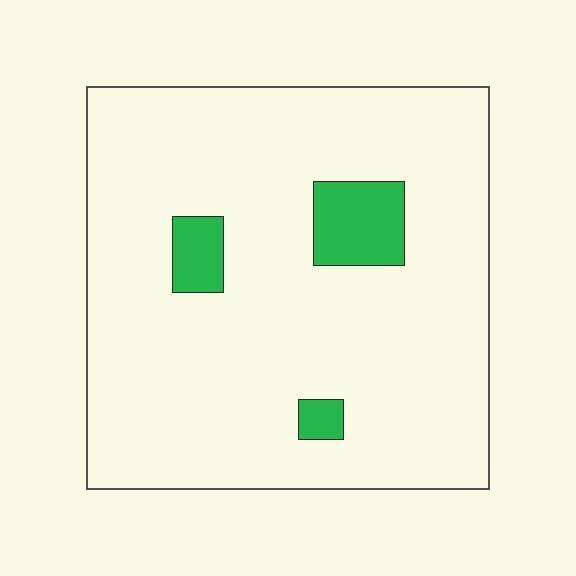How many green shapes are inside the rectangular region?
3.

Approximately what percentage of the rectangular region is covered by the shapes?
Approximately 10%.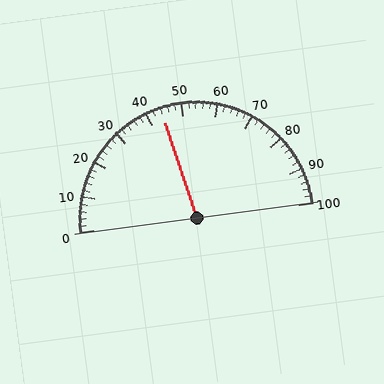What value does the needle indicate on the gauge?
The needle indicates approximately 44.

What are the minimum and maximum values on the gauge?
The gauge ranges from 0 to 100.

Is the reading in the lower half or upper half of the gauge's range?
The reading is in the lower half of the range (0 to 100).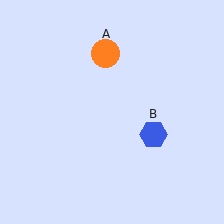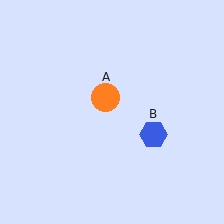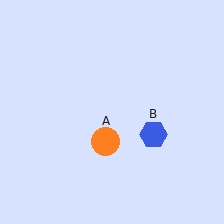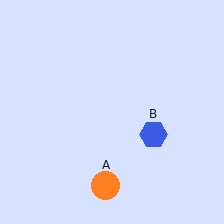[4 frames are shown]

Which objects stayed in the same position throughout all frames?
Blue hexagon (object B) remained stationary.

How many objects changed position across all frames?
1 object changed position: orange circle (object A).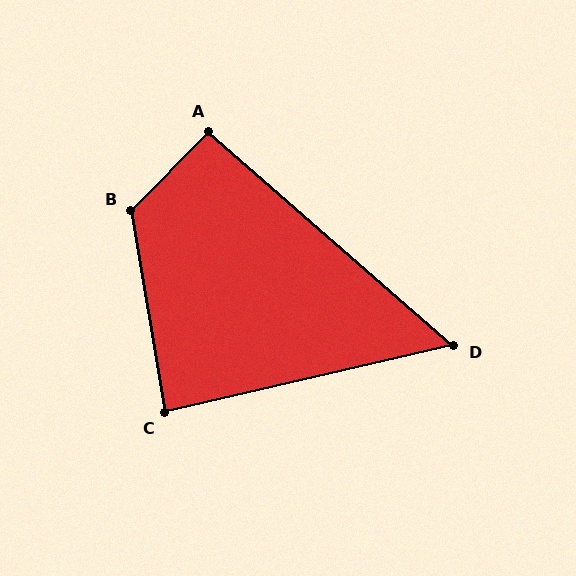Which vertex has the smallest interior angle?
D, at approximately 54 degrees.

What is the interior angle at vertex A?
Approximately 94 degrees (approximately right).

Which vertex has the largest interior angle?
B, at approximately 126 degrees.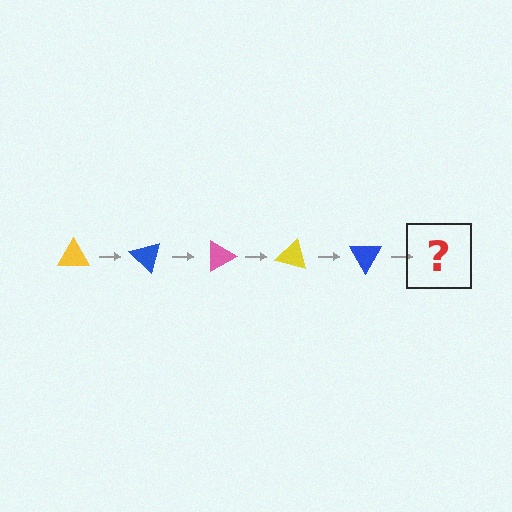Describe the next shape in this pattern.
It should be a pink triangle, rotated 225 degrees from the start.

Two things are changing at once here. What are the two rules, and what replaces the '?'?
The two rules are that it rotates 45 degrees each step and the color cycles through yellow, blue, and pink. The '?' should be a pink triangle, rotated 225 degrees from the start.